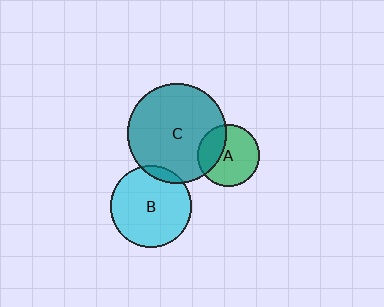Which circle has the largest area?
Circle C (teal).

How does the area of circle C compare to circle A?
Approximately 2.6 times.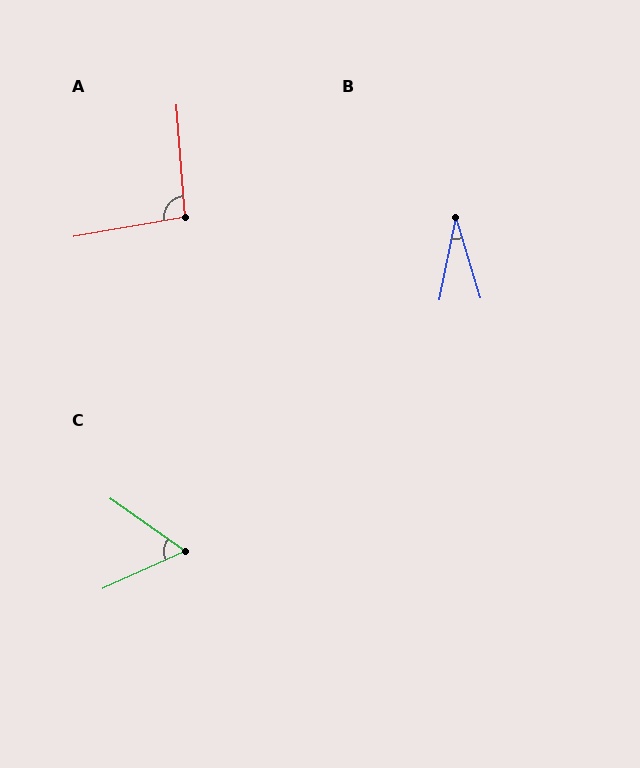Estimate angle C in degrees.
Approximately 59 degrees.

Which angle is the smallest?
B, at approximately 28 degrees.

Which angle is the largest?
A, at approximately 95 degrees.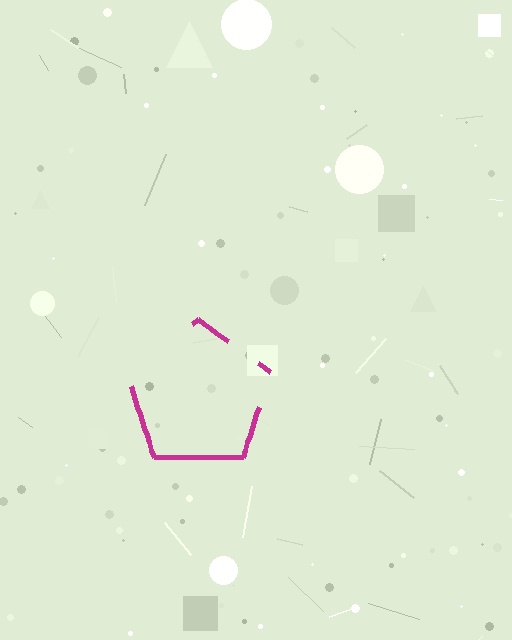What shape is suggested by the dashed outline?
The dashed outline suggests a pentagon.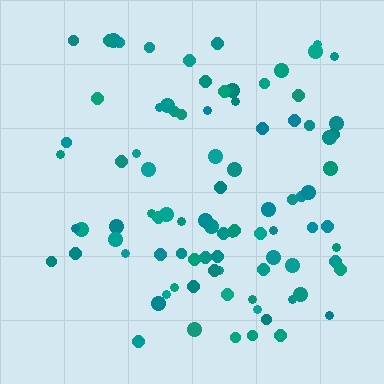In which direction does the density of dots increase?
From left to right, with the right side densest.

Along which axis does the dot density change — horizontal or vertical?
Horizontal.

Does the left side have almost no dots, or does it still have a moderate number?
Still a moderate number, just noticeably fewer than the right.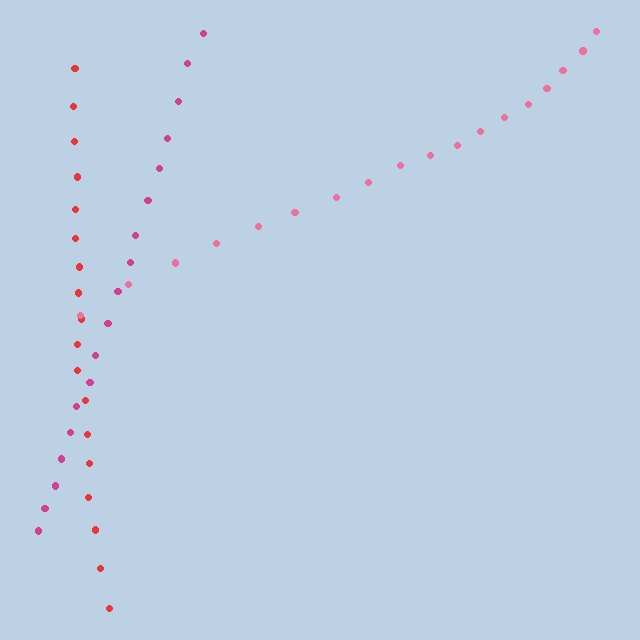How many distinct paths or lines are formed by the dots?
There are 3 distinct paths.